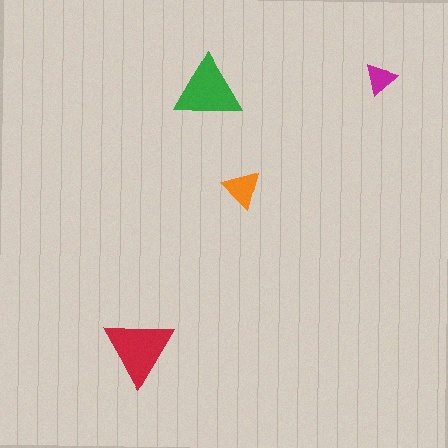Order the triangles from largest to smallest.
the red one, the green one, the orange one, the magenta one.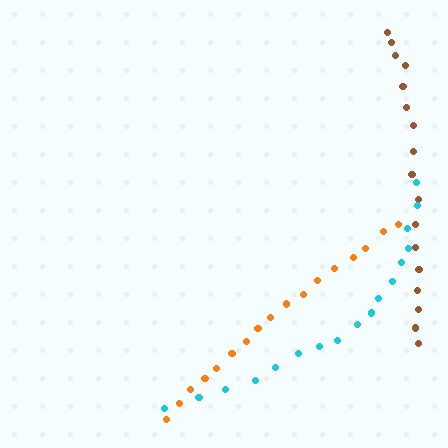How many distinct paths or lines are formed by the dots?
There are 3 distinct paths.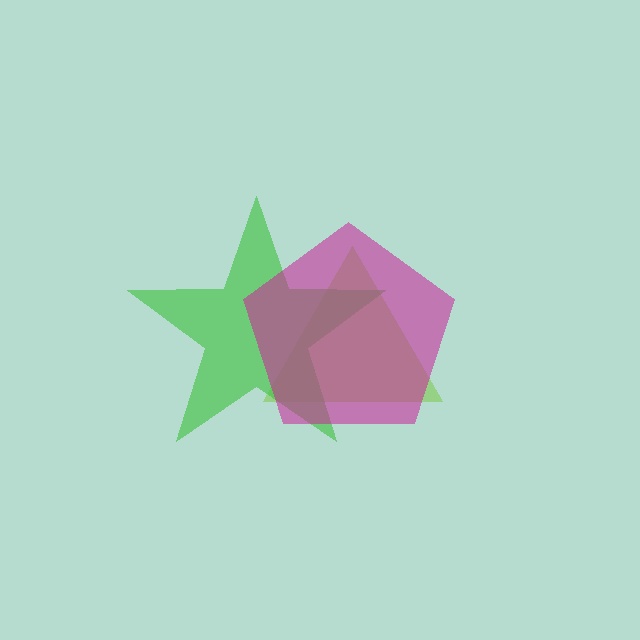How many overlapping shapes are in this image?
There are 3 overlapping shapes in the image.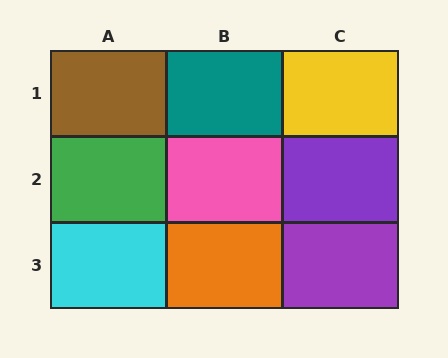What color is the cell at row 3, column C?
Purple.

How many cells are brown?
1 cell is brown.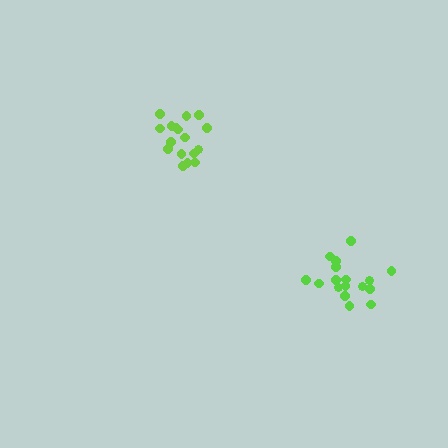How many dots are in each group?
Group 1: 17 dots, Group 2: 17 dots (34 total).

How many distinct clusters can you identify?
There are 2 distinct clusters.